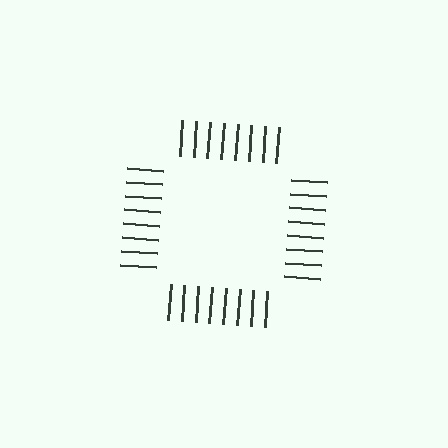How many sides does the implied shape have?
4 sides — the line-ends trace a square.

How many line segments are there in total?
32 — 8 along each of the 4 edges.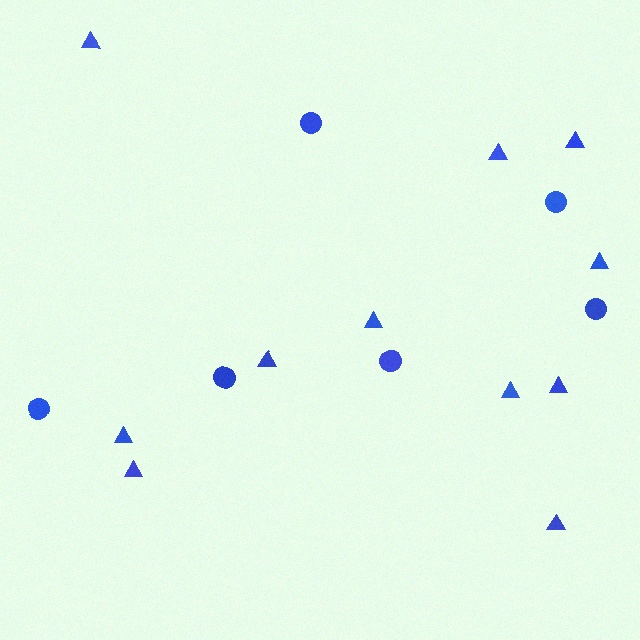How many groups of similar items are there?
There are 2 groups: one group of circles (6) and one group of triangles (11).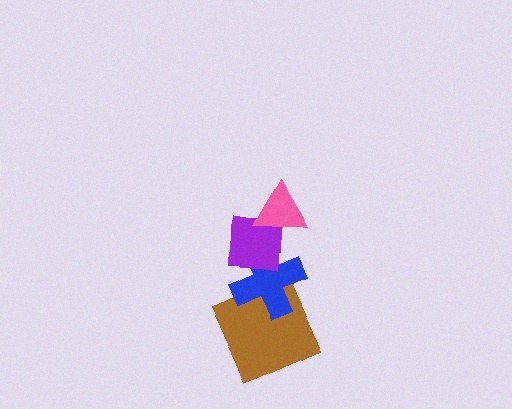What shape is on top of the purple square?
The pink triangle is on top of the purple square.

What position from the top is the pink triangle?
The pink triangle is 1st from the top.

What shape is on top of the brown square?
The blue cross is on top of the brown square.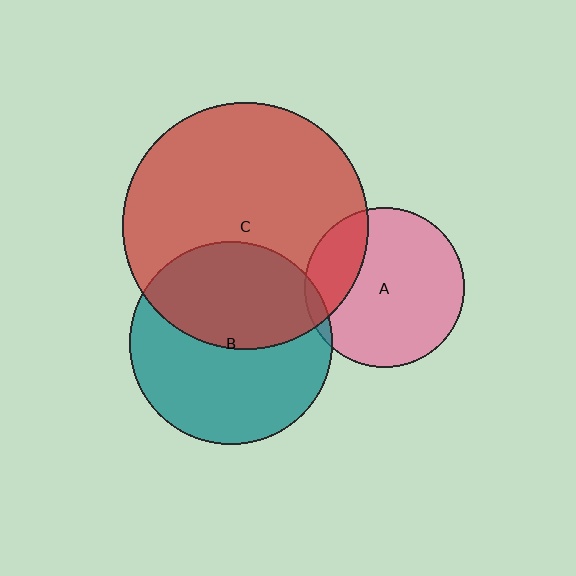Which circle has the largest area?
Circle C (red).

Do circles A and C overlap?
Yes.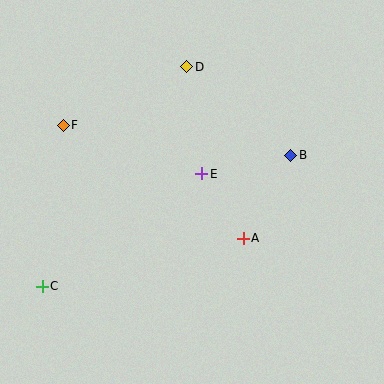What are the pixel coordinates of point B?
Point B is at (291, 155).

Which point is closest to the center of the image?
Point E at (202, 174) is closest to the center.